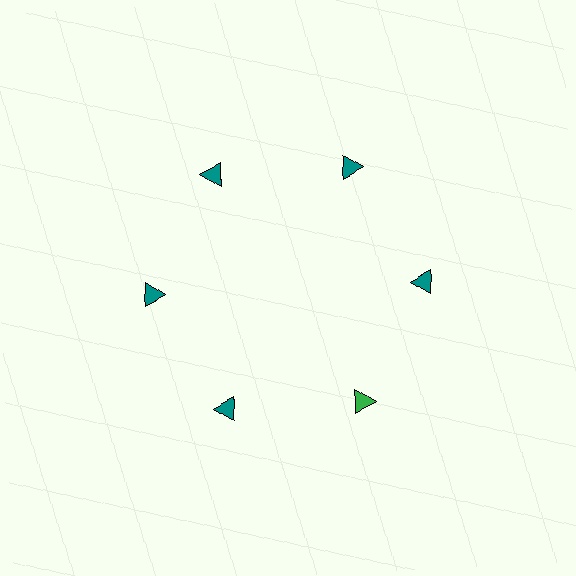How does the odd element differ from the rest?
It has a different color: green instead of teal.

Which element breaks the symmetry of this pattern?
The green triangle at roughly the 5 o'clock position breaks the symmetry. All other shapes are teal triangles.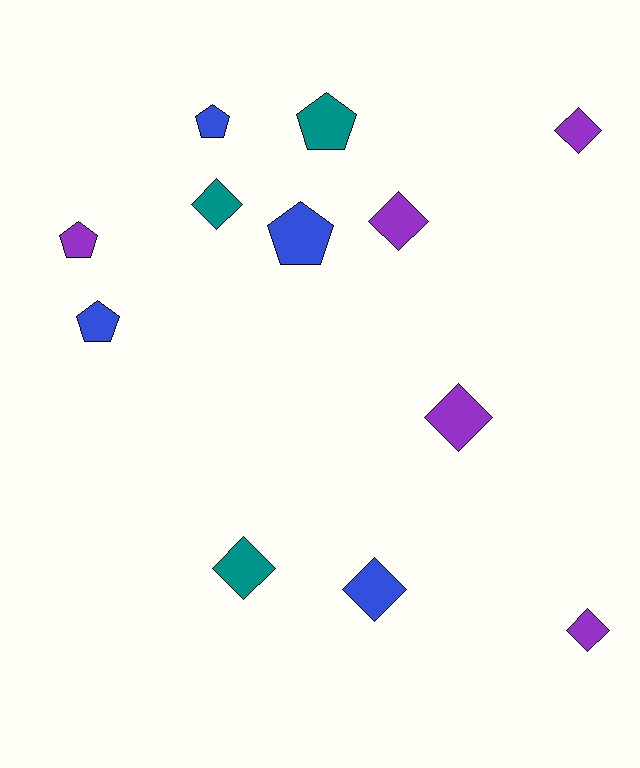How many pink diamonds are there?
There are no pink diamonds.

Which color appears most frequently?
Purple, with 5 objects.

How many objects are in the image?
There are 12 objects.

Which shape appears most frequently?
Diamond, with 7 objects.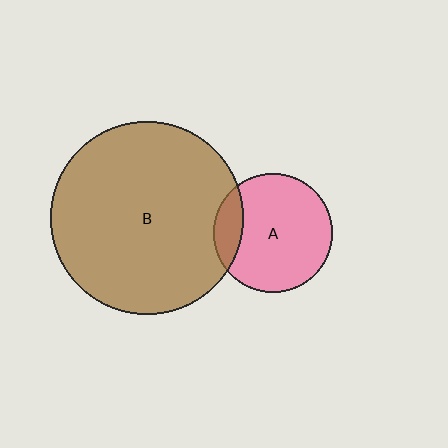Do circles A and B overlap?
Yes.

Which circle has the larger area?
Circle B (brown).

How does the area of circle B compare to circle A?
Approximately 2.6 times.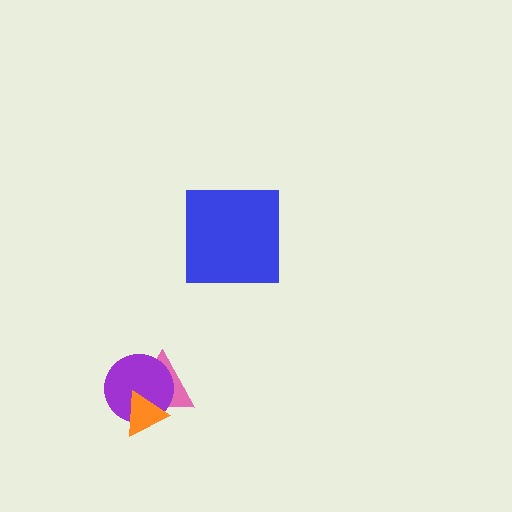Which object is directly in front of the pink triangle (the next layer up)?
The purple circle is directly in front of the pink triangle.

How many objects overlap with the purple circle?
2 objects overlap with the purple circle.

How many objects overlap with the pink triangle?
2 objects overlap with the pink triangle.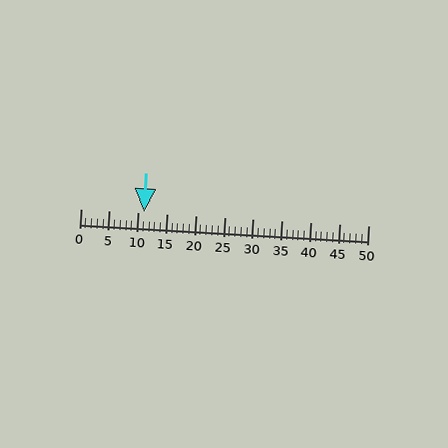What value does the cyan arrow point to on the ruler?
The cyan arrow points to approximately 11.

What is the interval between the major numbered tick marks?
The major tick marks are spaced 5 units apart.